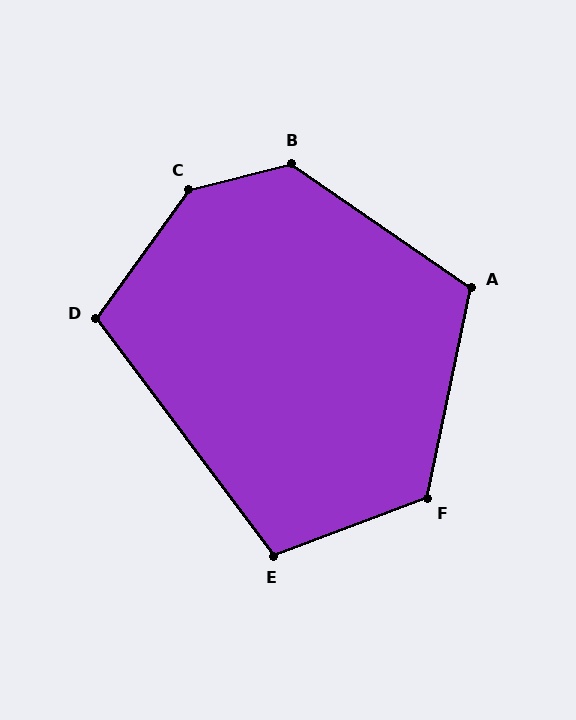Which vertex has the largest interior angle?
C, at approximately 141 degrees.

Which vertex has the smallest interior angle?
E, at approximately 106 degrees.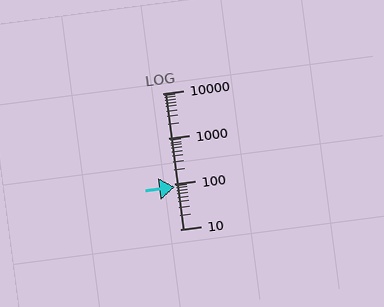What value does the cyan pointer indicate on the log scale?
The pointer indicates approximately 84.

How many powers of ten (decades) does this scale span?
The scale spans 3 decades, from 10 to 10000.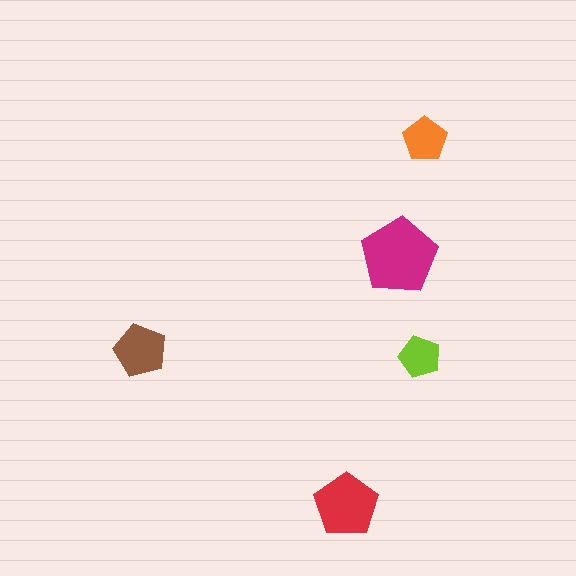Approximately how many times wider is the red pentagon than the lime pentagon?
About 1.5 times wider.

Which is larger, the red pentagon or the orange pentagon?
The red one.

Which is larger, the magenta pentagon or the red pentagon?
The magenta one.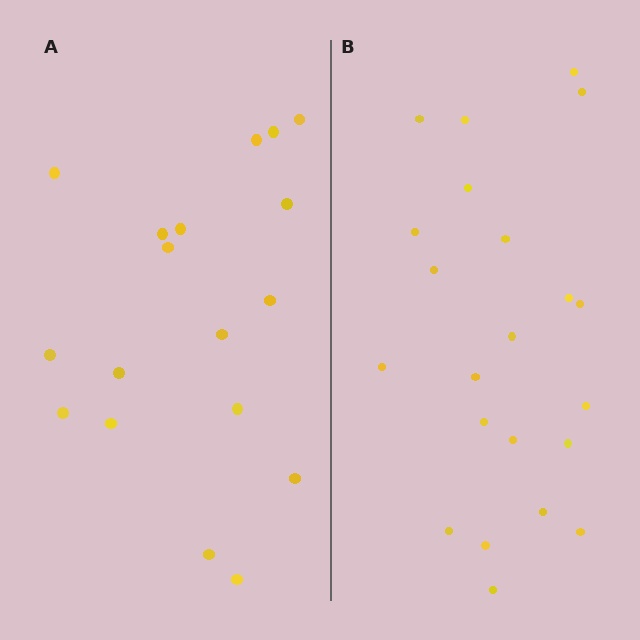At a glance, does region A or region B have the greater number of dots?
Region B (the right region) has more dots.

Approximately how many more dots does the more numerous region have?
Region B has about 4 more dots than region A.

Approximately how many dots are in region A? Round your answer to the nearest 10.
About 20 dots. (The exact count is 18, which rounds to 20.)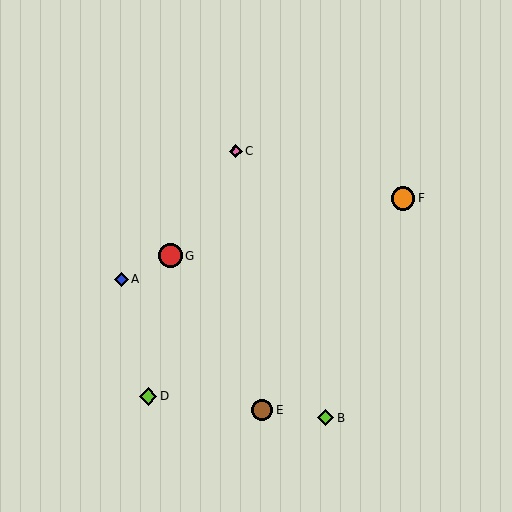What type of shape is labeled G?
Shape G is a red circle.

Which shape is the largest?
The red circle (labeled G) is the largest.